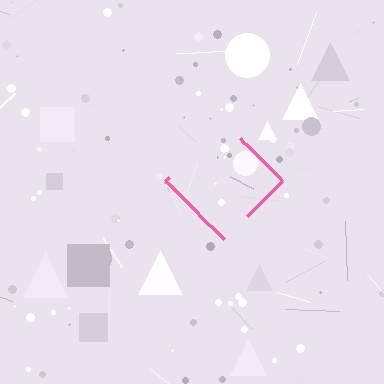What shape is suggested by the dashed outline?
The dashed outline suggests a diamond.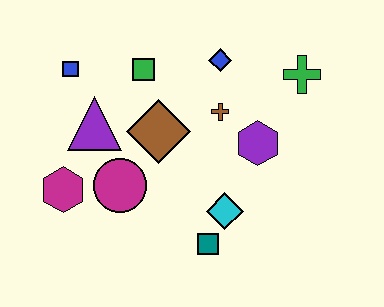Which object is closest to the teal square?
The cyan diamond is closest to the teal square.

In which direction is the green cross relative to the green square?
The green cross is to the right of the green square.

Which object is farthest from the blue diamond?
The magenta hexagon is farthest from the blue diamond.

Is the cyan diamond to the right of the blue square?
Yes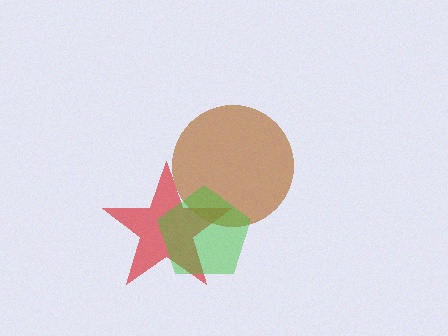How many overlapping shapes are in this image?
There are 3 overlapping shapes in the image.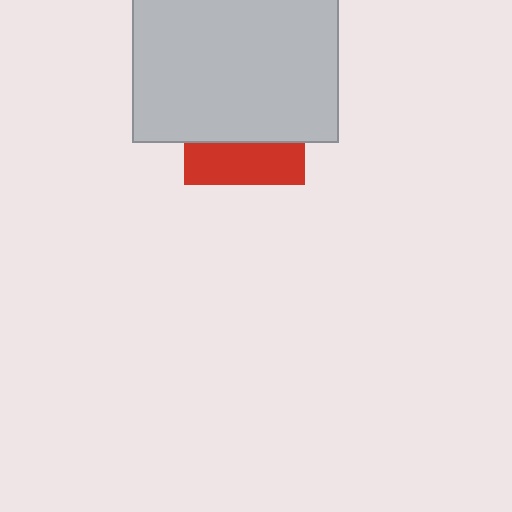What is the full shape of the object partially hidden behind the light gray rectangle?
The partially hidden object is a red square.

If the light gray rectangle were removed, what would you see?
You would see the complete red square.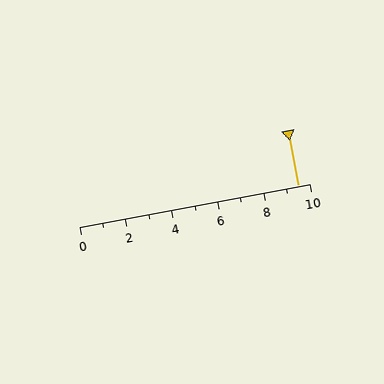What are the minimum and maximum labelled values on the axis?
The axis runs from 0 to 10.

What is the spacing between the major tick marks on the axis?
The major ticks are spaced 2 apart.